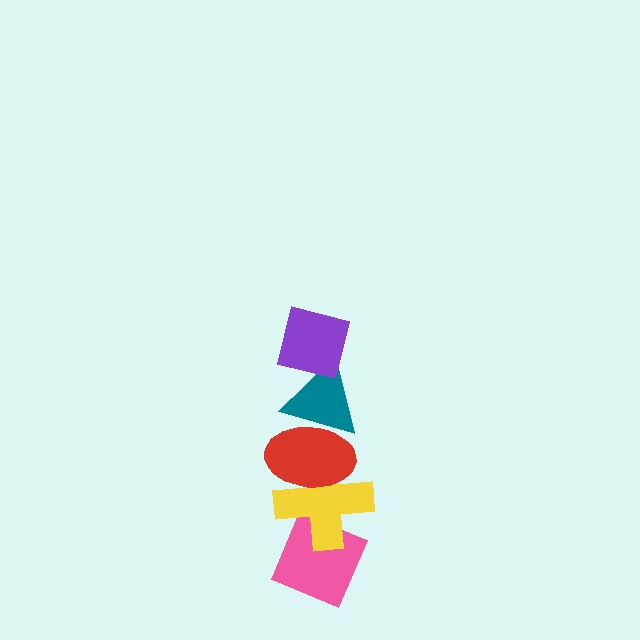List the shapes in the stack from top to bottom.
From top to bottom: the purple square, the teal triangle, the red ellipse, the yellow cross, the pink diamond.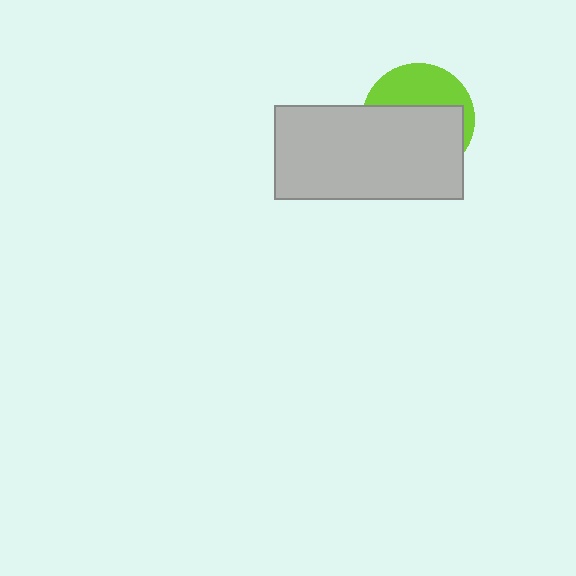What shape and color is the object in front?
The object in front is a light gray rectangle.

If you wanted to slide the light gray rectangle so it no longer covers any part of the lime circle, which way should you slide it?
Slide it down — that is the most direct way to separate the two shapes.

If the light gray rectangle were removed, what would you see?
You would see the complete lime circle.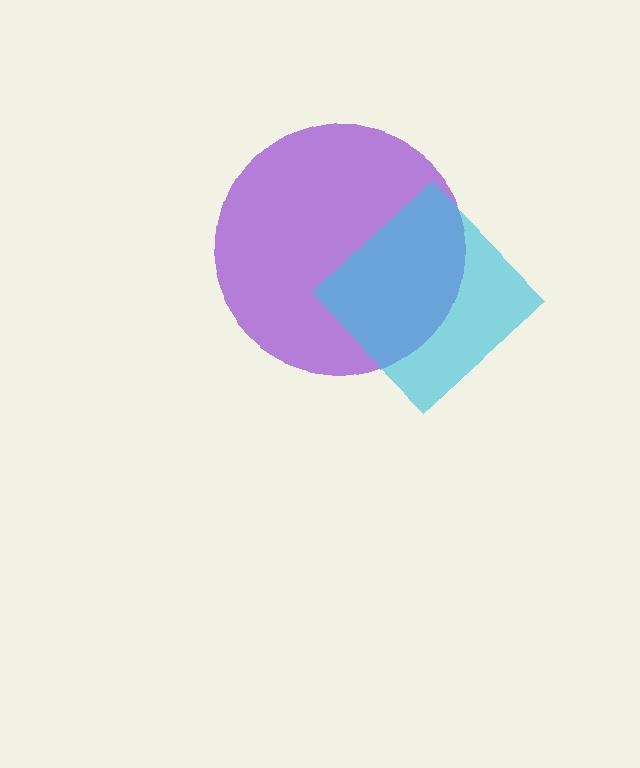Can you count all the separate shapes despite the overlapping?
Yes, there are 2 separate shapes.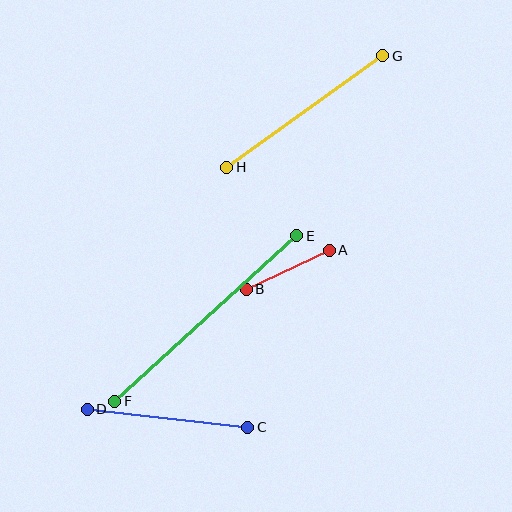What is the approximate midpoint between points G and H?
The midpoint is at approximately (305, 111) pixels.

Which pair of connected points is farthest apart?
Points E and F are farthest apart.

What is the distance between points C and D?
The distance is approximately 161 pixels.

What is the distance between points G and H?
The distance is approximately 191 pixels.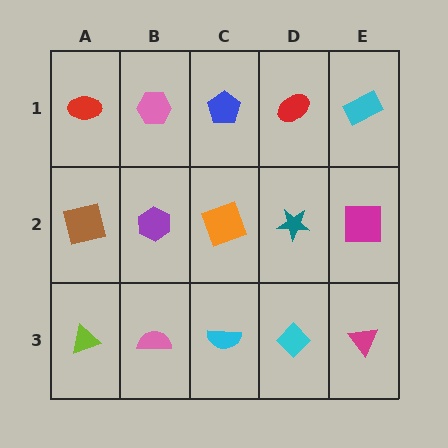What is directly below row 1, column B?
A purple hexagon.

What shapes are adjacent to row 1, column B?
A purple hexagon (row 2, column B), a red ellipse (row 1, column A), a blue pentagon (row 1, column C).